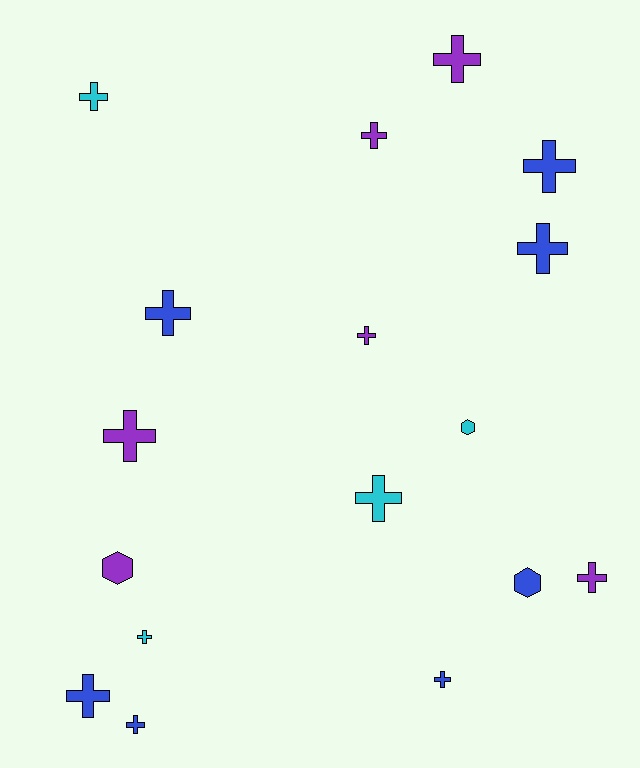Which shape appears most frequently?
Cross, with 14 objects.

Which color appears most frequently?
Blue, with 7 objects.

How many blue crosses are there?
There are 6 blue crosses.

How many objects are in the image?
There are 17 objects.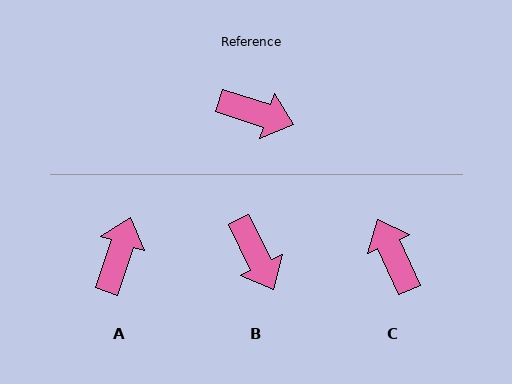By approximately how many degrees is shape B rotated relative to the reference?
Approximately 45 degrees clockwise.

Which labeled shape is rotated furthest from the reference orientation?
C, about 132 degrees away.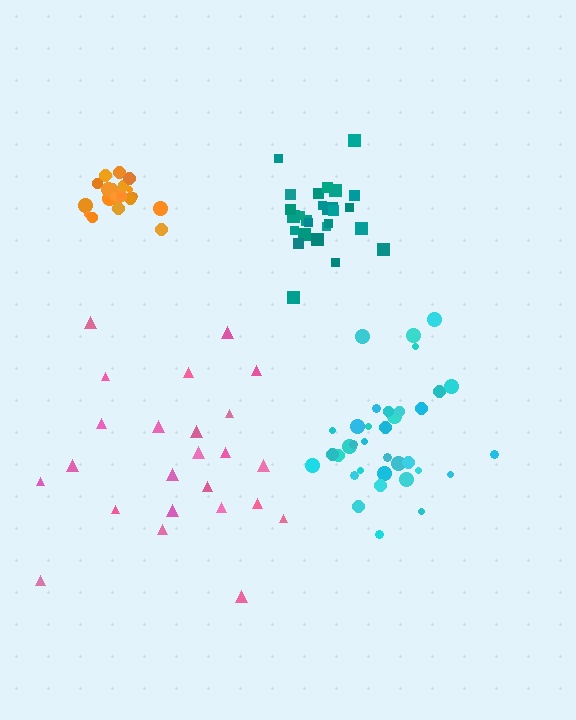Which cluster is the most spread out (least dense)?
Pink.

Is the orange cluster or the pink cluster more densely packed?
Orange.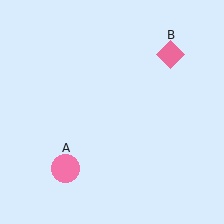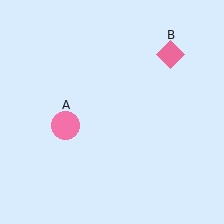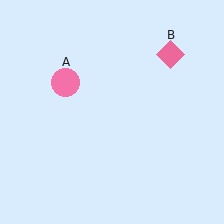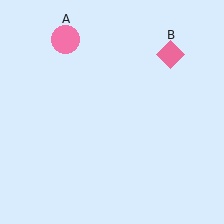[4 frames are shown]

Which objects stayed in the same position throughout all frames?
Pink diamond (object B) remained stationary.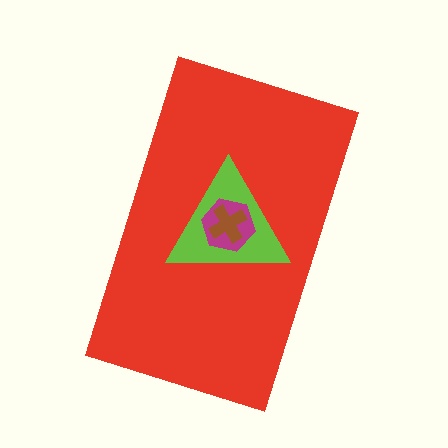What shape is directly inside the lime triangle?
The magenta hexagon.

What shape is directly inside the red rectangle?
The lime triangle.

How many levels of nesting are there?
4.